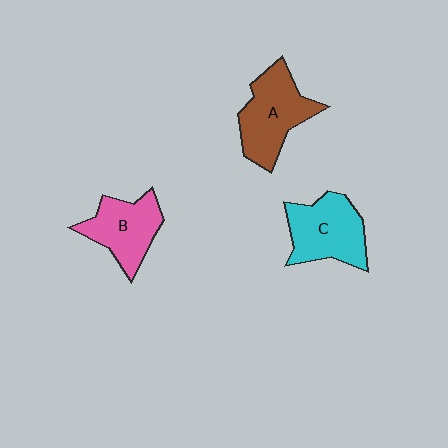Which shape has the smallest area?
Shape B (pink).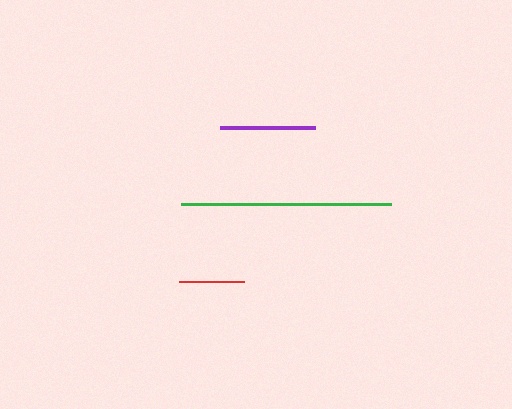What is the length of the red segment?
The red segment is approximately 65 pixels long.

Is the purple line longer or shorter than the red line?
The purple line is longer than the red line.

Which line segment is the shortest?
The red line is the shortest at approximately 65 pixels.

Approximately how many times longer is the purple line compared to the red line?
The purple line is approximately 1.5 times the length of the red line.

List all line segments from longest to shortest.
From longest to shortest: green, purple, red.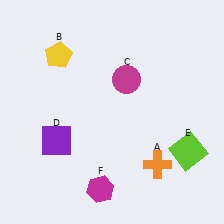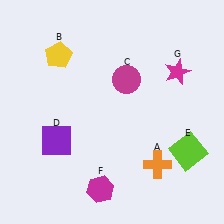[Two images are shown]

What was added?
A magenta star (G) was added in Image 2.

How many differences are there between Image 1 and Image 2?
There is 1 difference between the two images.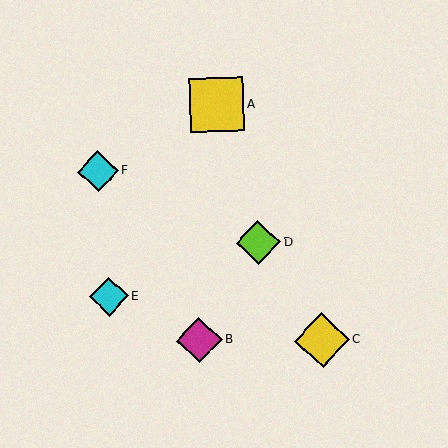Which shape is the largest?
The yellow diamond (labeled C) is the largest.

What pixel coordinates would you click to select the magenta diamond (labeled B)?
Click at (199, 340) to select the magenta diamond B.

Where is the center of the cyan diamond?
The center of the cyan diamond is at (109, 297).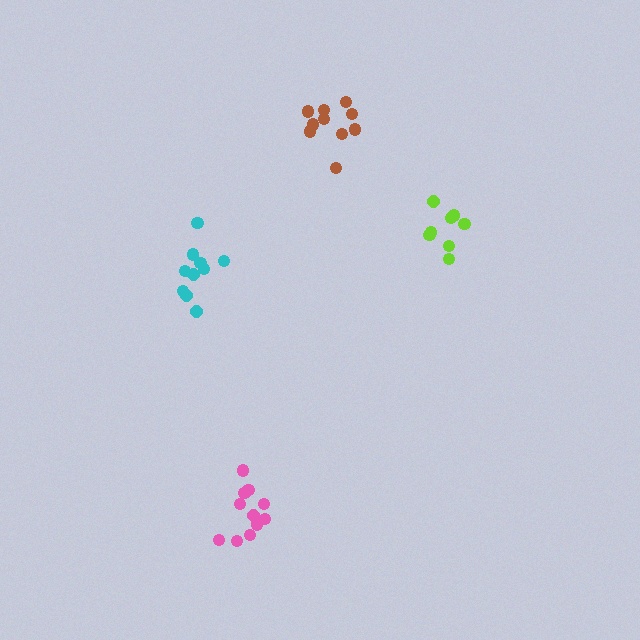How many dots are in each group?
Group 1: 9 dots, Group 2: 11 dots, Group 3: 10 dots, Group 4: 10 dots (40 total).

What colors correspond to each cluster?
The clusters are colored: lime, pink, cyan, brown.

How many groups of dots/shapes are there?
There are 4 groups.